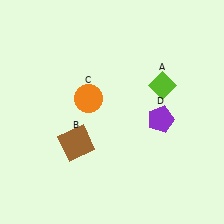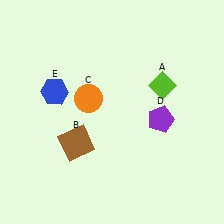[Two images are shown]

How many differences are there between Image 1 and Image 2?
There is 1 difference between the two images.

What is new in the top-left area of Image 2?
A blue hexagon (E) was added in the top-left area of Image 2.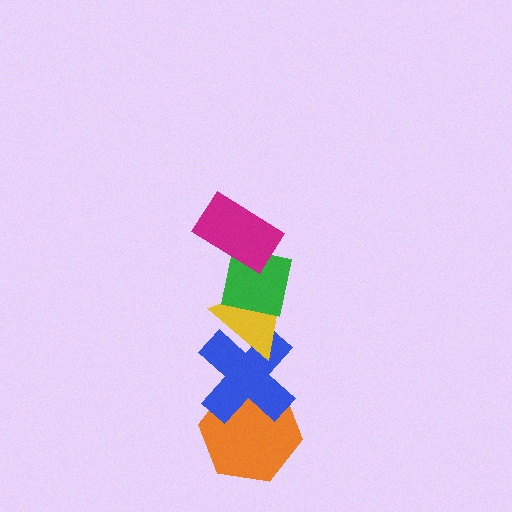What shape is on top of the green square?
The magenta rectangle is on top of the green square.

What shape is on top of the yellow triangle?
The green square is on top of the yellow triangle.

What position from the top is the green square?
The green square is 2nd from the top.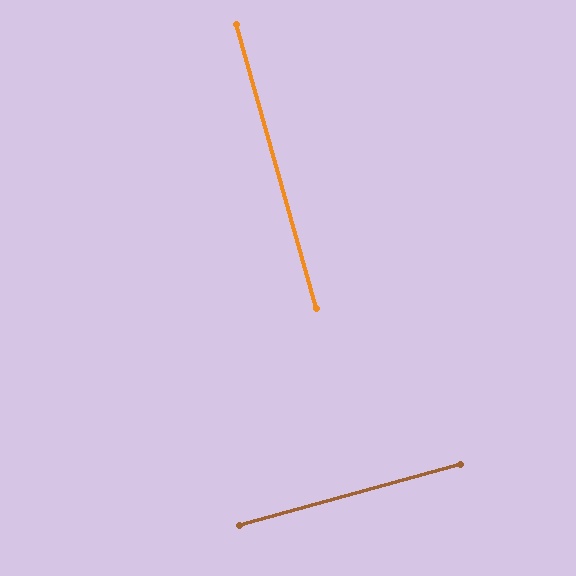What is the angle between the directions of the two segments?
Approximately 90 degrees.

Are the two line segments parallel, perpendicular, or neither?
Perpendicular — they meet at approximately 90°.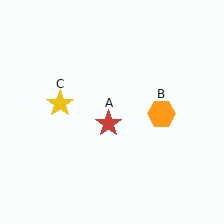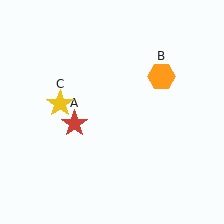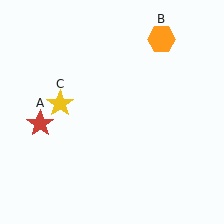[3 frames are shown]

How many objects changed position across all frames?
2 objects changed position: red star (object A), orange hexagon (object B).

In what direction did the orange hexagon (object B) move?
The orange hexagon (object B) moved up.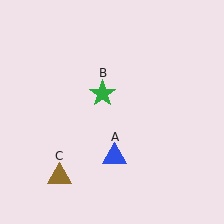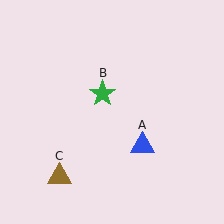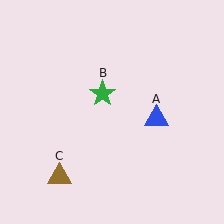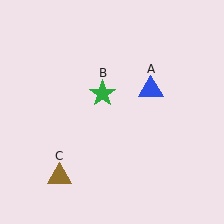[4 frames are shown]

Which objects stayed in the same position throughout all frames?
Green star (object B) and brown triangle (object C) remained stationary.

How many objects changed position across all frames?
1 object changed position: blue triangle (object A).